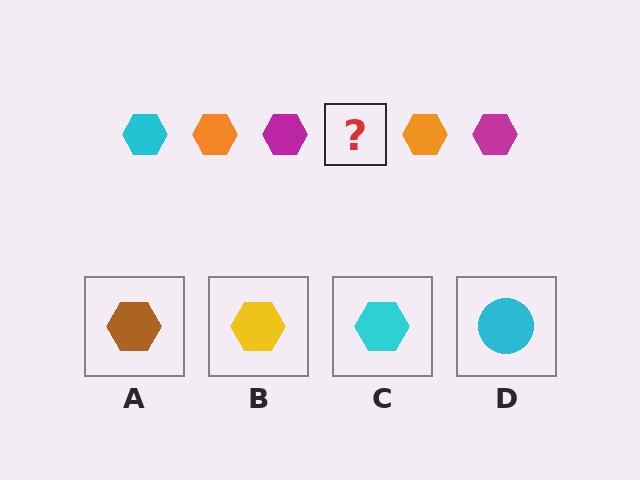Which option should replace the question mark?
Option C.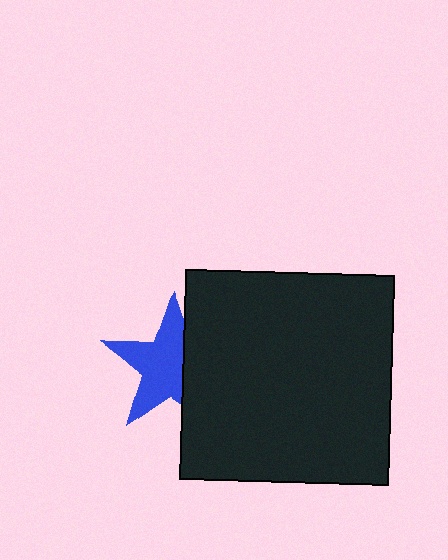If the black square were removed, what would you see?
You would see the complete blue star.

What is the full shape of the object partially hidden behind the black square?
The partially hidden object is a blue star.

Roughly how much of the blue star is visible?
Most of it is visible (roughly 65%).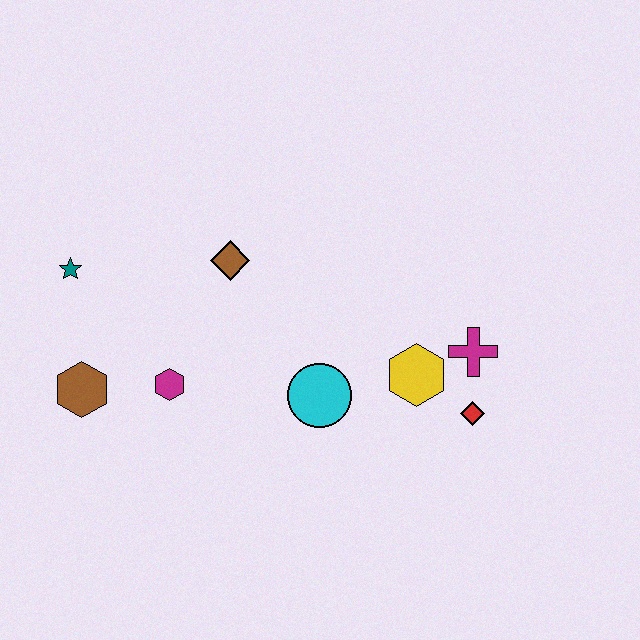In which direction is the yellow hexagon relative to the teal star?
The yellow hexagon is to the right of the teal star.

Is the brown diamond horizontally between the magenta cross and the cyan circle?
No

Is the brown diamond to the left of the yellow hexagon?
Yes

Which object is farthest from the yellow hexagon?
The teal star is farthest from the yellow hexagon.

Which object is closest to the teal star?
The brown hexagon is closest to the teal star.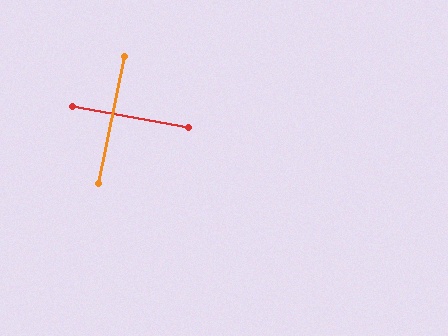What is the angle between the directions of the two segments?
Approximately 89 degrees.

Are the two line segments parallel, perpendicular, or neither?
Perpendicular — they meet at approximately 89°.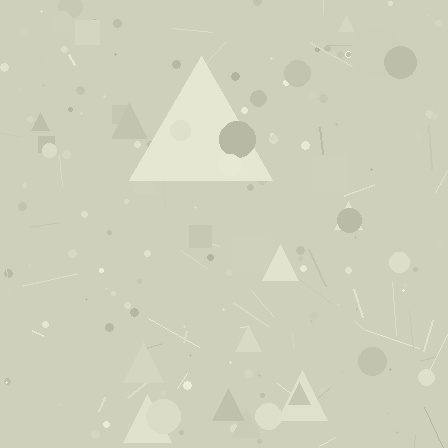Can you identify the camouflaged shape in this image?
The camouflaged shape is a triangle.